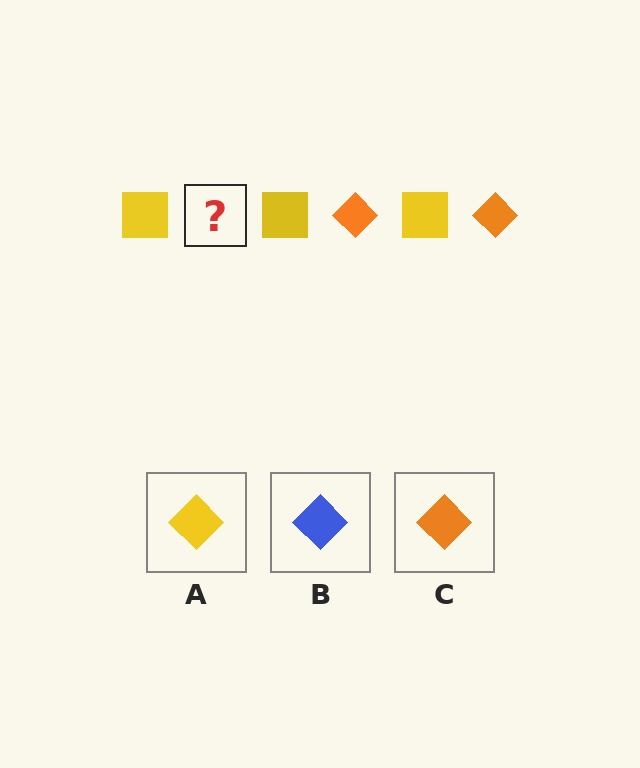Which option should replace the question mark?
Option C.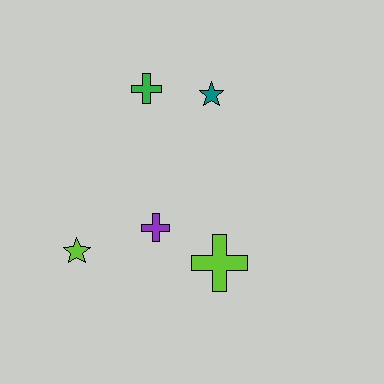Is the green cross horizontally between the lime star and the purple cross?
Yes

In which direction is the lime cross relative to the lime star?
The lime cross is to the right of the lime star.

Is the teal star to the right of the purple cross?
Yes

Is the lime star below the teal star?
Yes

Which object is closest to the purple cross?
The lime cross is closest to the purple cross.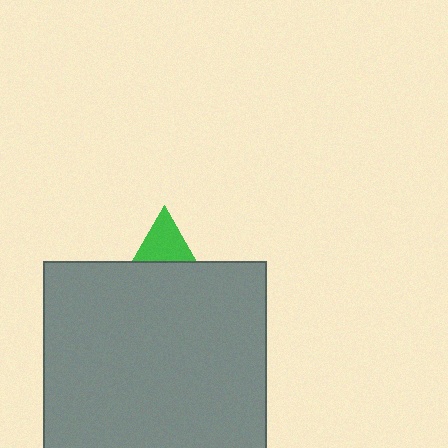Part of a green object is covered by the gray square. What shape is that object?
It is a triangle.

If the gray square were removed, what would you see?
You would see the complete green triangle.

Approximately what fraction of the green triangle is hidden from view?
Roughly 69% of the green triangle is hidden behind the gray square.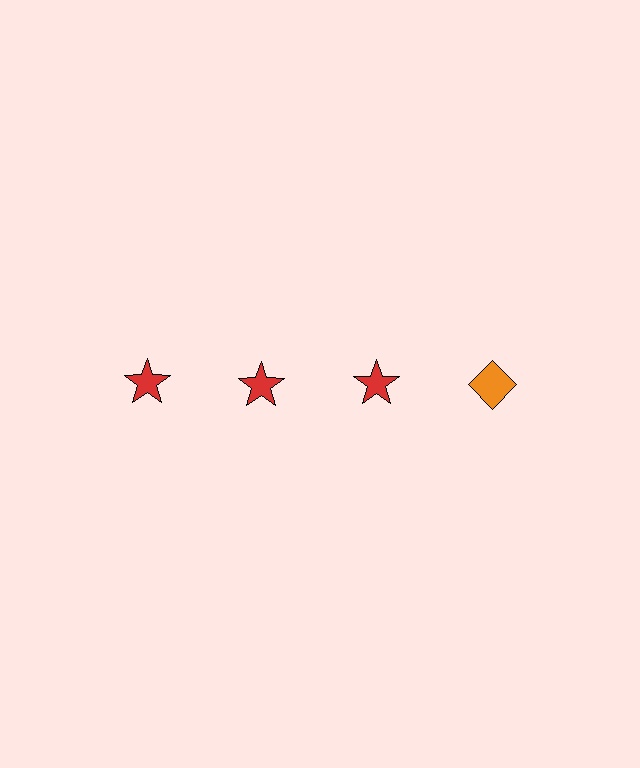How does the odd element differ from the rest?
It differs in both color (orange instead of red) and shape (diamond instead of star).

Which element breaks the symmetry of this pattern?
The orange diamond in the top row, second from right column breaks the symmetry. All other shapes are red stars.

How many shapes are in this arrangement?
There are 4 shapes arranged in a grid pattern.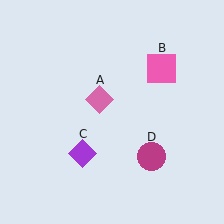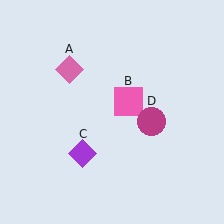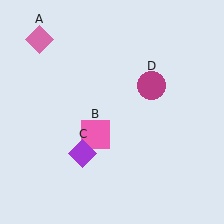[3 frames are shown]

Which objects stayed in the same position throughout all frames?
Purple diamond (object C) remained stationary.